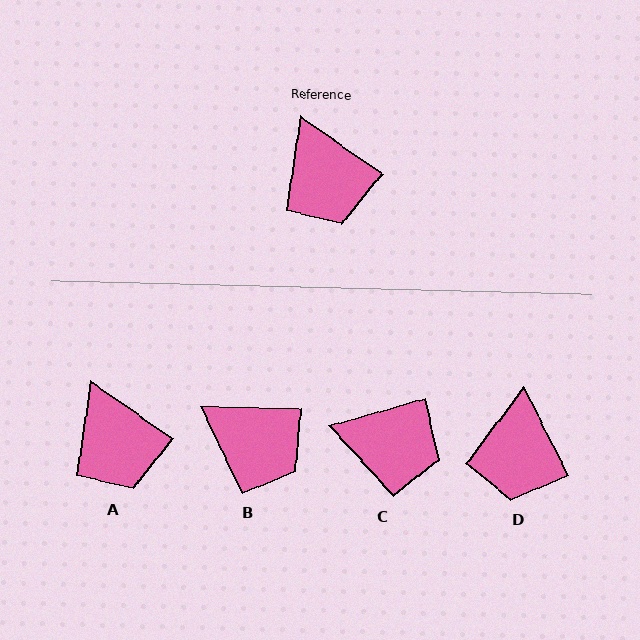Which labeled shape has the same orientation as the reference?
A.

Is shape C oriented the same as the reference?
No, it is off by about 51 degrees.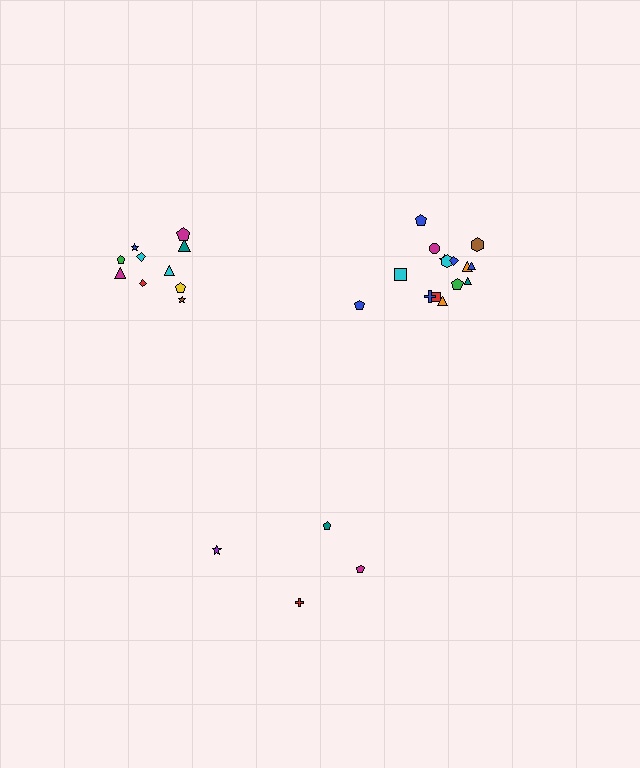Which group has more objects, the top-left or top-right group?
The top-right group.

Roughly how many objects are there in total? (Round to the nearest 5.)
Roughly 30 objects in total.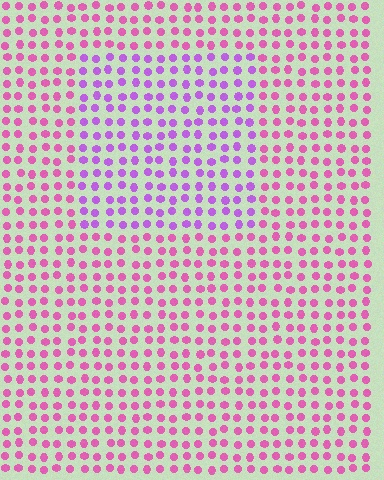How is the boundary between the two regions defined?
The boundary is defined purely by a slight shift in hue (about 37 degrees). Spacing, size, and orientation are identical on both sides.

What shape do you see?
I see a rectangle.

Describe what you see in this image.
The image is filled with small pink elements in a uniform arrangement. A rectangle-shaped region is visible where the elements are tinted to a slightly different hue, forming a subtle color boundary.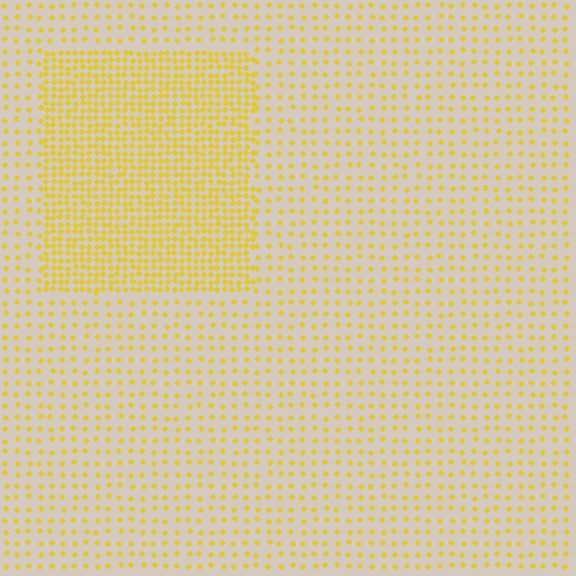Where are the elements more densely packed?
The elements are more densely packed inside the rectangle boundary.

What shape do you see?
I see a rectangle.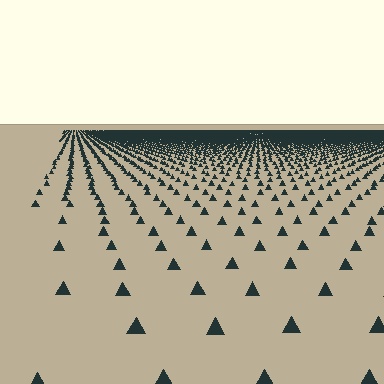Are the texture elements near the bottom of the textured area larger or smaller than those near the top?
Larger. Near the bottom, elements are closer to the viewer and appear at a bigger on-screen size.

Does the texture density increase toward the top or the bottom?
Density increases toward the top.